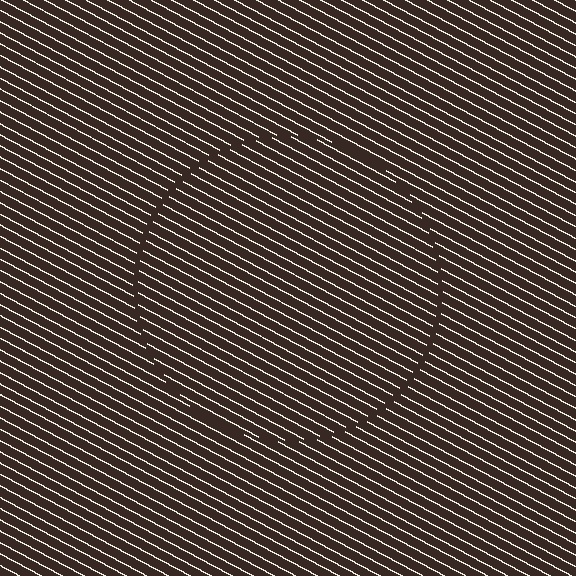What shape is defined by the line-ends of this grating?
An illusory circle. The interior of the shape contains the same grating, shifted by half a period — the contour is defined by the phase discontinuity where line-ends from the inner and outer gratings abut.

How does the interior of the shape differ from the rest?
The interior of the shape contains the same grating, shifted by half a period — the contour is defined by the phase discontinuity where line-ends from the inner and outer gratings abut.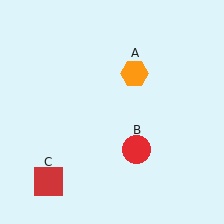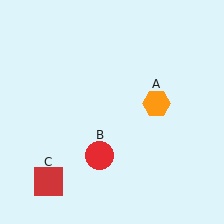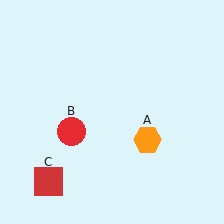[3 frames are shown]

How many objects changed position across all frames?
2 objects changed position: orange hexagon (object A), red circle (object B).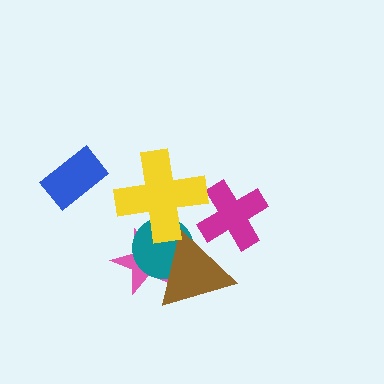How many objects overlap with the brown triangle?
3 objects overlap with the brown triangle.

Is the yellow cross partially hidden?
No, no other shape covers it.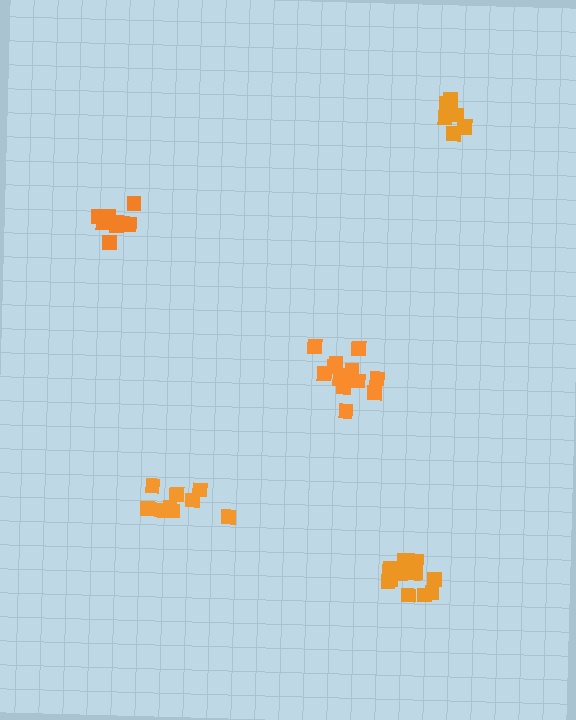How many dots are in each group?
Group 1: 9 dots, Group 2: 13 dots, Group 3: 12 dots, Group 4: 7 dots, Group 5: 9 dots (50 total).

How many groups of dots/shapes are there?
There are 5 groups.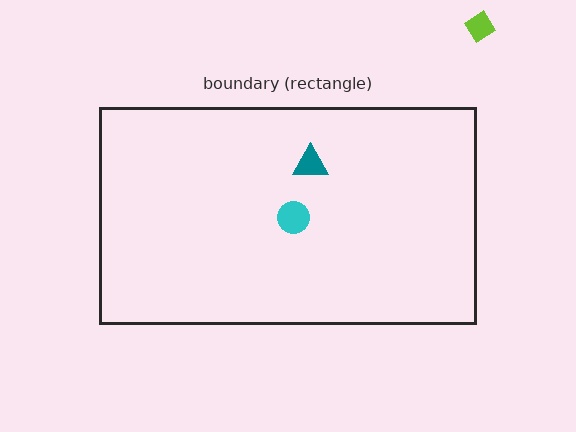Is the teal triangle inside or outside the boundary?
Inside.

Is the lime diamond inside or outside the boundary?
Outside.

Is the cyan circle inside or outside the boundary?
Inside.